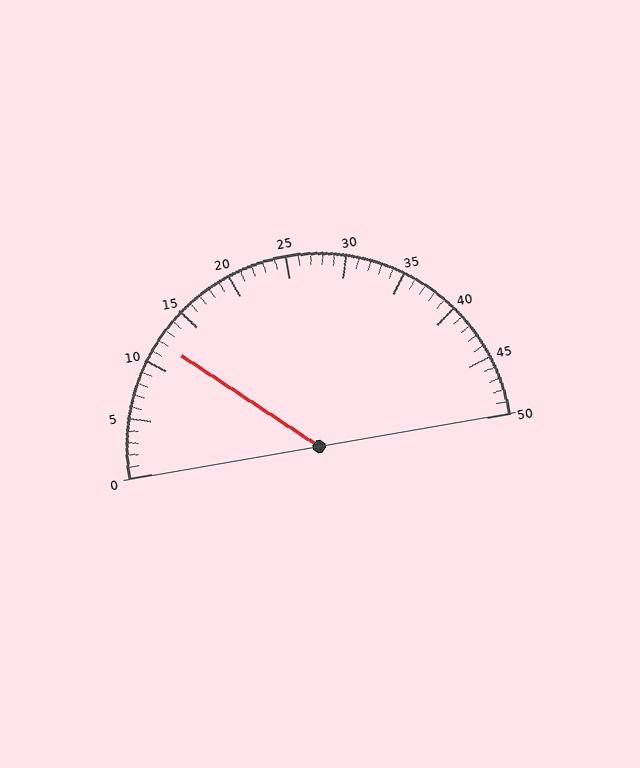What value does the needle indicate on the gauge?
The needle indicates approximately 12.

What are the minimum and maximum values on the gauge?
The gauge ranges from 0 to 50.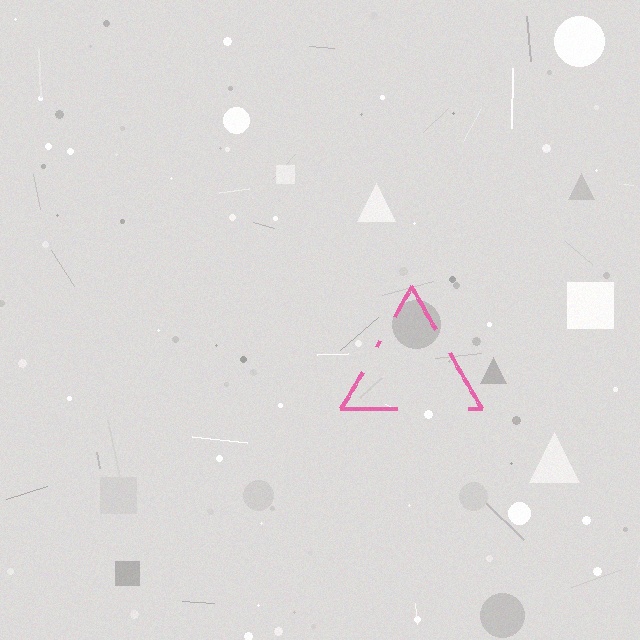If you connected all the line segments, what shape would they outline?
They would outline a triangle.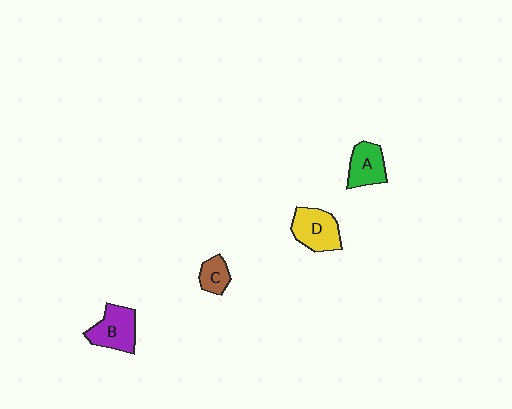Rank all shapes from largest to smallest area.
From largest to smallest: D (yellow), B (purple), A (green), C (brown).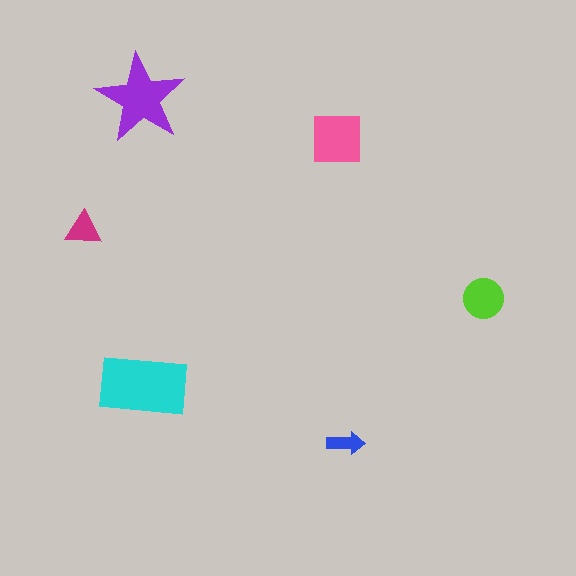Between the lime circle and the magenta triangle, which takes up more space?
The lime circle.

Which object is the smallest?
The blue arrow.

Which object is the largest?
The cyan rectangle.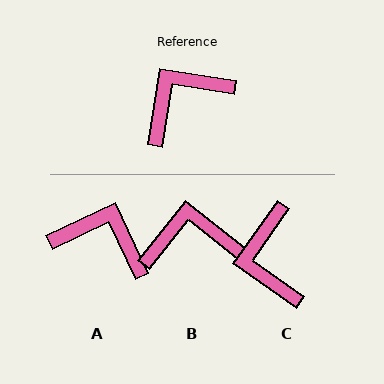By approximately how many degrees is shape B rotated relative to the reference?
Approximately 29 degrees clockwise.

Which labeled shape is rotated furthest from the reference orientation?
C, about 64 degrees away.